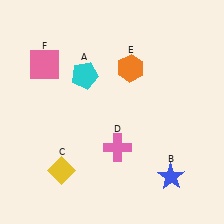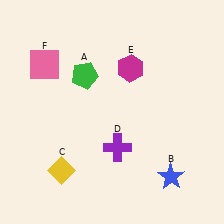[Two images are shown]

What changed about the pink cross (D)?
In Image 1, D is pink. In Image 2, it changed to purple.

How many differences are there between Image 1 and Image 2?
There are 3 differences between the two images.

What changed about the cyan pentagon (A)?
In Image 1, A is cyan. In Image 2, it changed to green.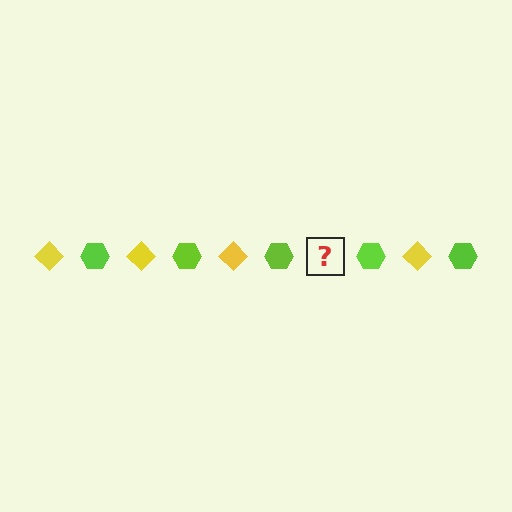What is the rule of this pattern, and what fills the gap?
The rule is that the pattern alternates between yellow diamond and lime hexagon. The gap should be filled with a yellow diamond.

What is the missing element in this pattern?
The missing element is a yellow diamond.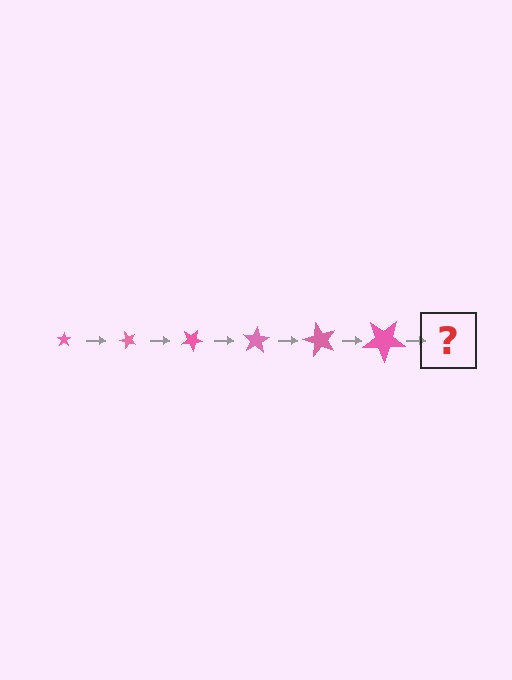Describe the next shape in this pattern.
It should be a star, larger than the previous one and rotated 300 degrees from the start.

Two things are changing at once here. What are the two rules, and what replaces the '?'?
The two rules are that the star grows larger each step and it rotates 50 degrees each step. The '?' should be a star, larger than the previous one and rotated 300 degrees from the start.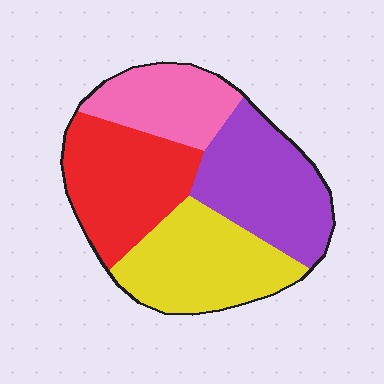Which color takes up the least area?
Pink, at roughly 20%.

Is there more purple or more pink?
Purple.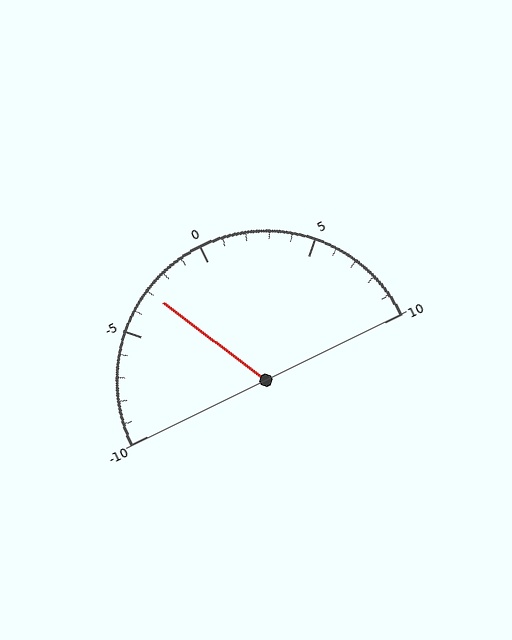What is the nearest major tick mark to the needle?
The nearest major tick mark is -5.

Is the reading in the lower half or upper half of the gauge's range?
The reading is in the lower half of the range (-10 to 10).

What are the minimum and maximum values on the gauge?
The gauge ranges from -10 to 10.